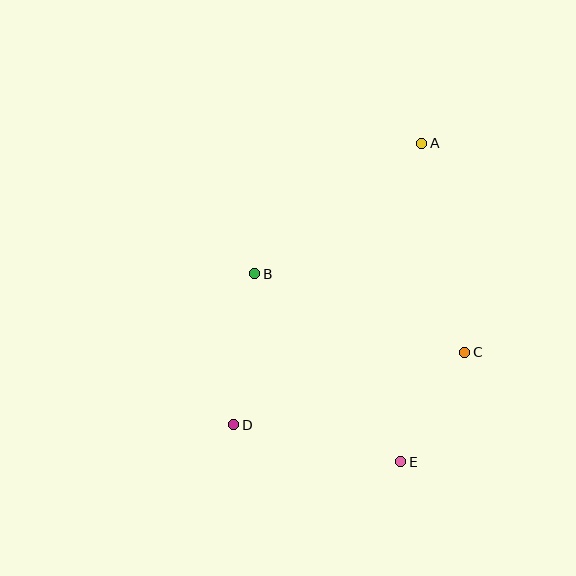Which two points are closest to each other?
Points C and E are closest to each other.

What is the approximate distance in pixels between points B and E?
The distance between B and E is approximately 238 pixels.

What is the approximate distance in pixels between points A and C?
The distance between A and C is approximately 213 pixels.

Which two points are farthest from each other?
Points A and D are farthest from each other.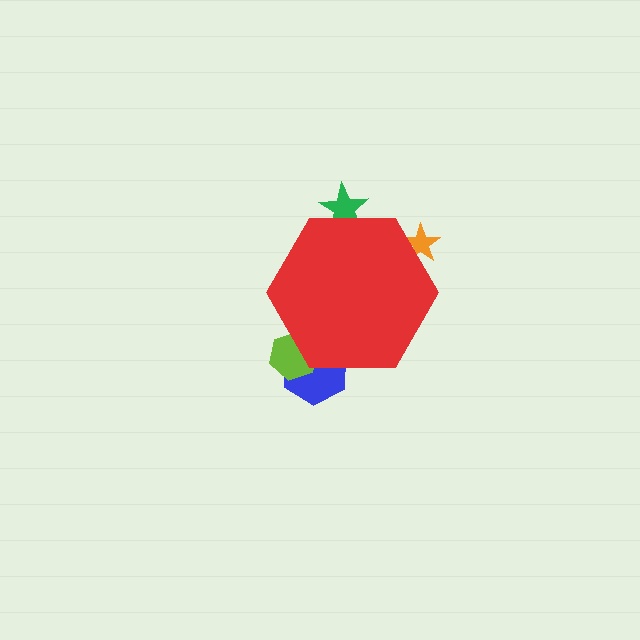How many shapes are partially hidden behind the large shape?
4 shapes are partially hidden.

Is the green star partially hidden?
Yes, the green star is partially hidden behind the red hexagon.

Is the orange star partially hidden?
Yes, the orange star is partially hidden behind the red hexagon.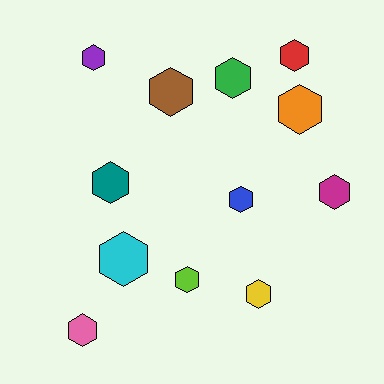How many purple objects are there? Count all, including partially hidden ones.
There is 1 purple object.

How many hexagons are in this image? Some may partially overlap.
There are 12 hexagons.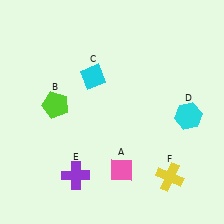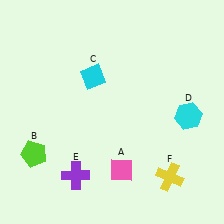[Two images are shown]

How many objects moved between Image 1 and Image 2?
1 object moved between the two images.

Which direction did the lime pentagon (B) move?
The lime pentagon (B) moved down.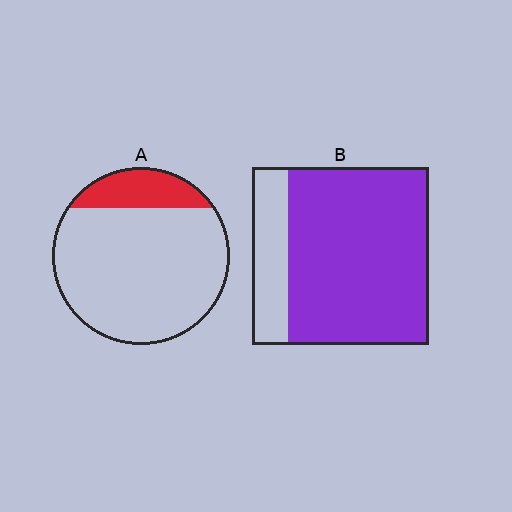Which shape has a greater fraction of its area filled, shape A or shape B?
Shape B.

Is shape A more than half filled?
No.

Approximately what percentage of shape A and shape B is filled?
A is approximately 15% and B is approximately 80%.